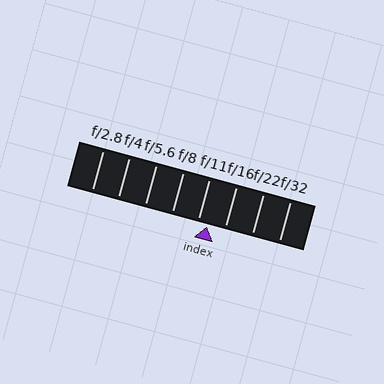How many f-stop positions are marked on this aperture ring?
There are 8 f-stop positions marked.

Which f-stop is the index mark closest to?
The index mark is closest to f/11.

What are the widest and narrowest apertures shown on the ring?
The widest aperture shown is f/2.8 and the narrowest is f/32.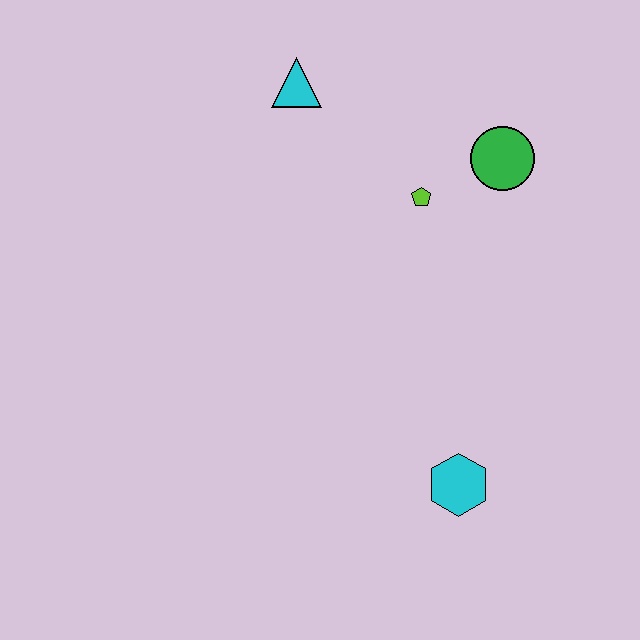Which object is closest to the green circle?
The lime pentagon is closest to the green circle.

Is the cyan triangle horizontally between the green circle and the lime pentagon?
No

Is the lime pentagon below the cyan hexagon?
No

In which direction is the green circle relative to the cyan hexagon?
The green circle is above the cyan hexagon.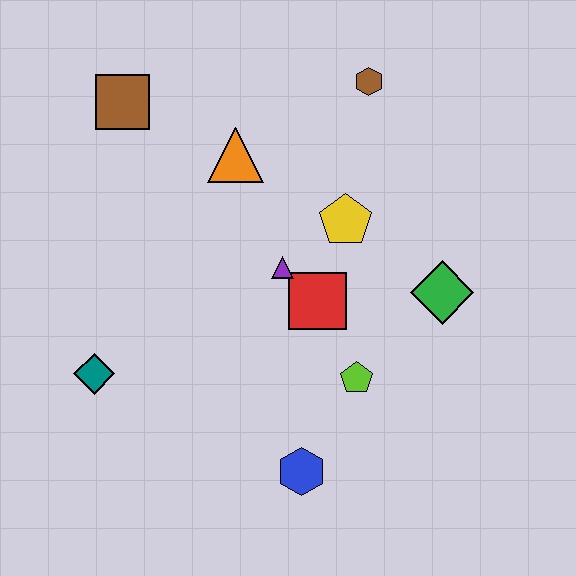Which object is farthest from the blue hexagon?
The brown square is farthest from the blue hexagon.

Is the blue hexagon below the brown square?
Yes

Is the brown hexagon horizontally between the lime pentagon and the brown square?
No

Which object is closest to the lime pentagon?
The red square is closest to the lime pentagon.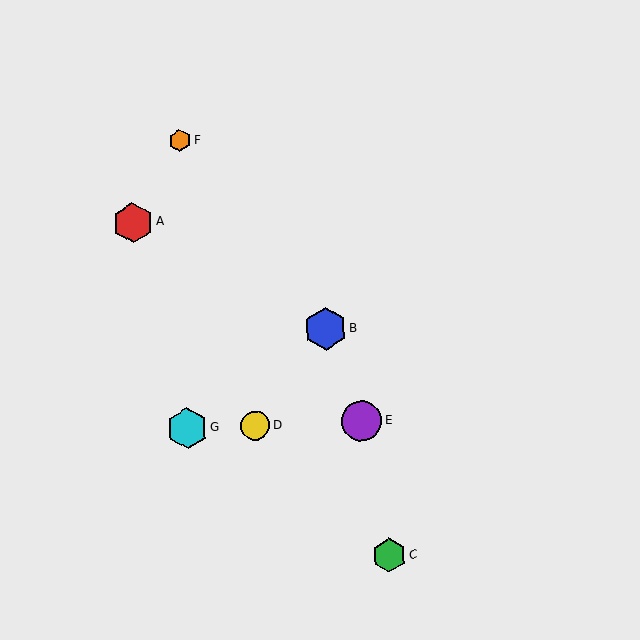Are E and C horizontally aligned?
No, E is at y≈421 and C is at y≈555.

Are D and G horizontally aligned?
Yes, both are at y≈426.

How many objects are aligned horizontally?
3 objects (D, E, G) are aligned horizontally.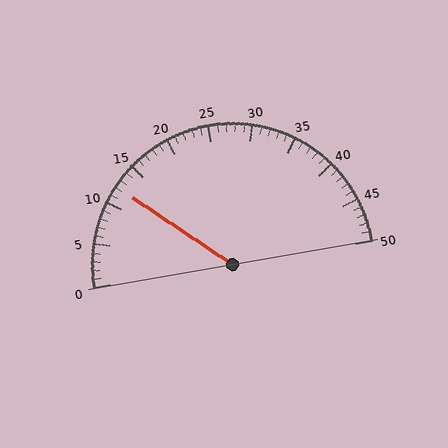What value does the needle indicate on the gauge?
The needle indicates approximately 12.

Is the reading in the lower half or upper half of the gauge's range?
The reading is in the lower half of the range (0 to 50).